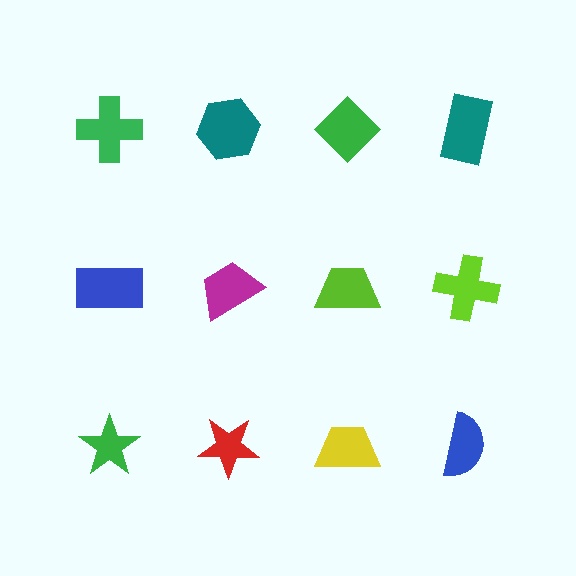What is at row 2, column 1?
A blue rectangle.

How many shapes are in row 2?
4 shapes.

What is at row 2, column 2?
A magenta trapezoid.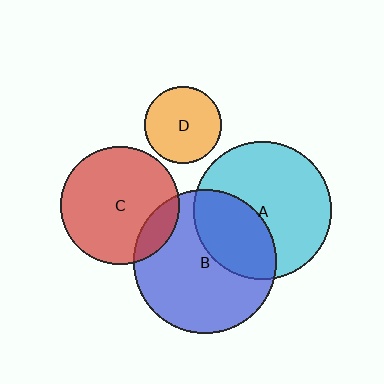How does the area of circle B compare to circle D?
Approximately 3.4 times.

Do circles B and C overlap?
Yes.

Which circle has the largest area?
Circle B (blue).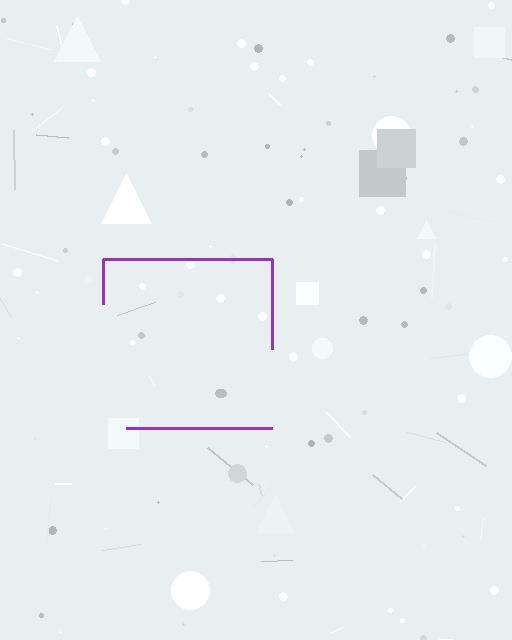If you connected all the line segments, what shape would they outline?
They would outline a square.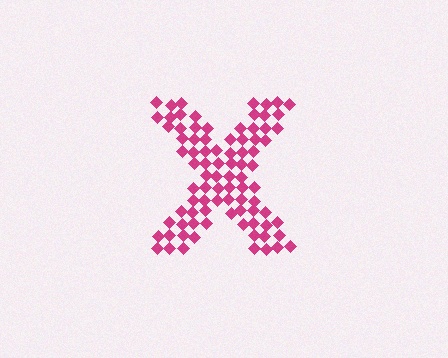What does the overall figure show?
The overall figure shows the letter X.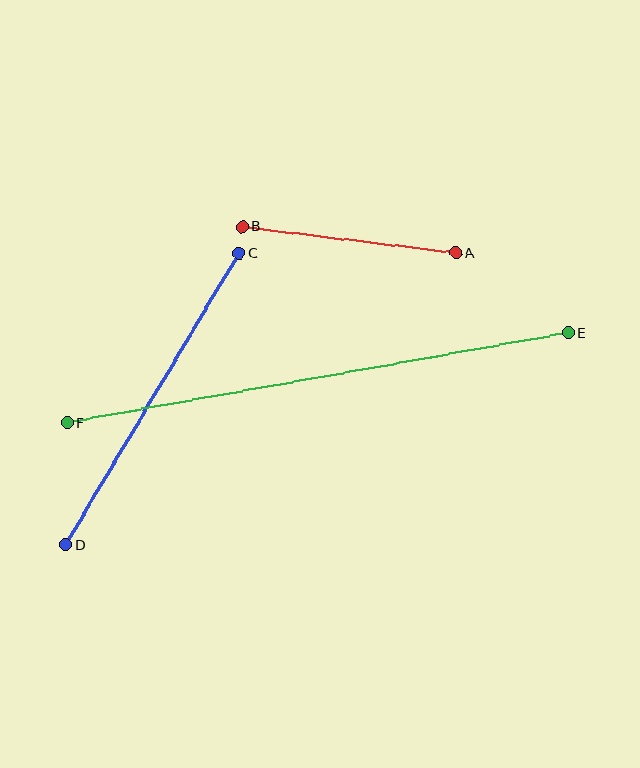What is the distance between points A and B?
The distance is approximately 215 pixels.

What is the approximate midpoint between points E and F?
The midpoint is at approximately (318, 378) pixels.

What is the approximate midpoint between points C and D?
The midpoint is at approximately (153, 399) pixels.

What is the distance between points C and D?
The distance is approximately 339 pixels.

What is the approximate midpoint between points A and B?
The midpoint is at approximately (349, 240) pixels.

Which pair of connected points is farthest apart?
Points E and F are farthest apart.